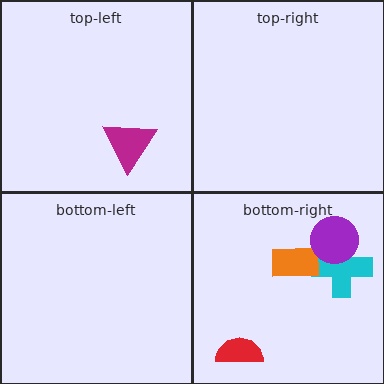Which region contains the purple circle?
The bottom-right region.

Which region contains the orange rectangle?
The bottom-right region.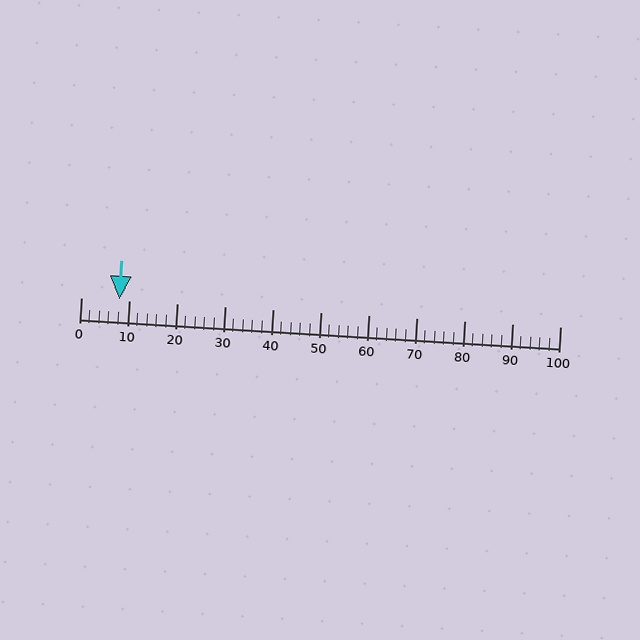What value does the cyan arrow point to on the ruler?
The cyan arrow points to approximately 8.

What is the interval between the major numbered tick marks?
The major tick marks are spaced 10 units apart.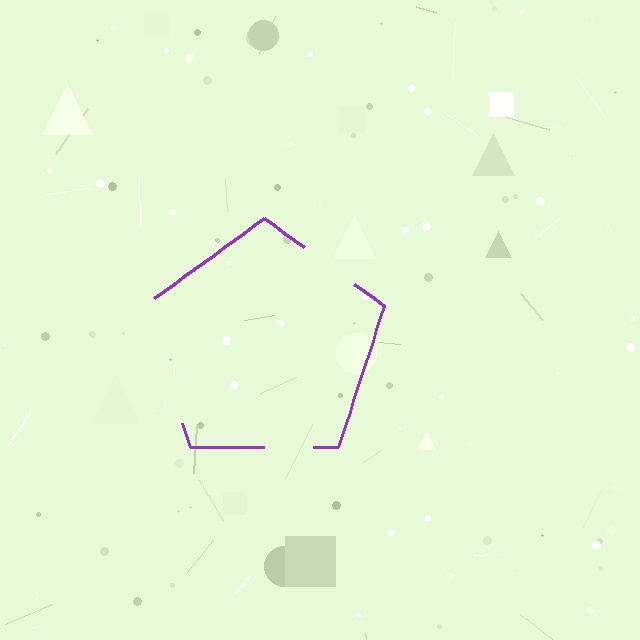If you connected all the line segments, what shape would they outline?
They would outline a pentagon.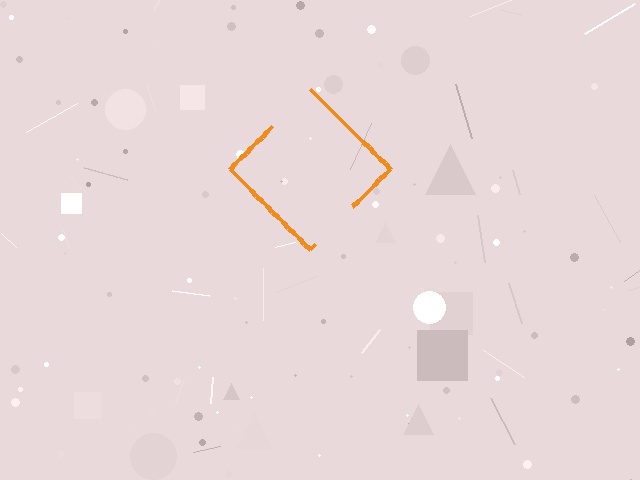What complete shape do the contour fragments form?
The contour fragments form a diamond.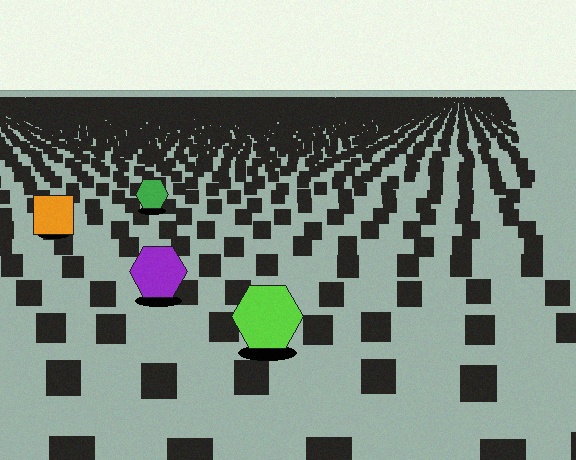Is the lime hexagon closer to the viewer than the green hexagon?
Yes. The lime hexagon is closer — you can tell from the texture gradient: the ground texture is coarser near it.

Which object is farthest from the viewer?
The green hexagon is farthest from the viewer. It appears smaller and the ground texture around it is denser.